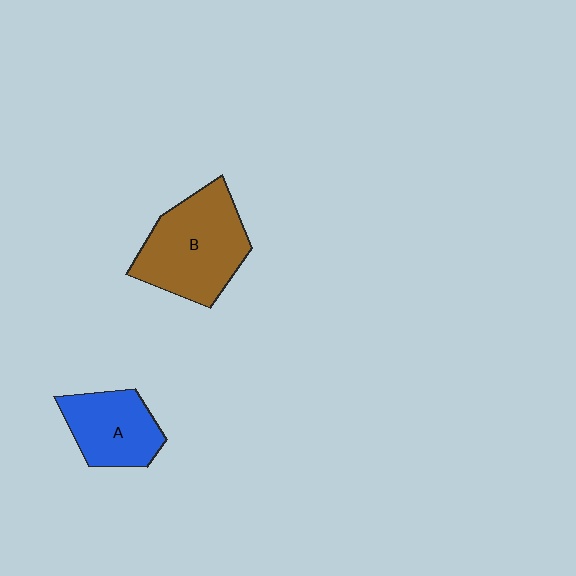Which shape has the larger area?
Shape B (brown).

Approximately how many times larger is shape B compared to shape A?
Approximately 1.5 times.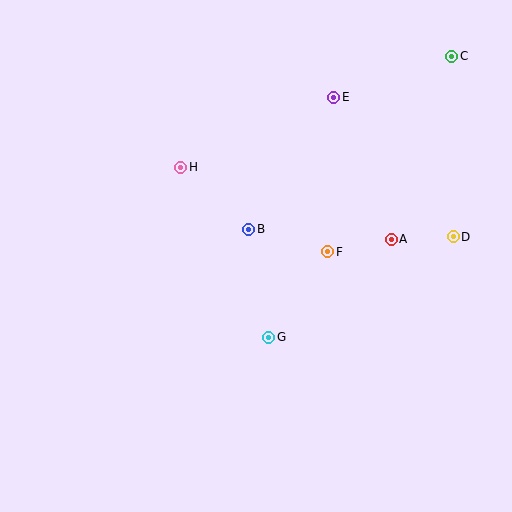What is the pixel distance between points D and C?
The distance between D and C is 180 pixels.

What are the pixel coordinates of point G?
Point G is at (269, 337).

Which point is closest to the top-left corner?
Point H is closest to the top-left corner.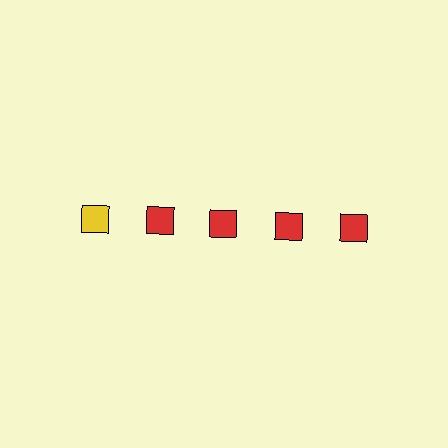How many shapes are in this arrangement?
There are 5 shapes arranged in a grid pattern.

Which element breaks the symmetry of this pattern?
The yellow square in the top row, leftmost column breaks the symmetry. All other shapes are red squares.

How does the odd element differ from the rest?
It has a different color: yellow instead of red.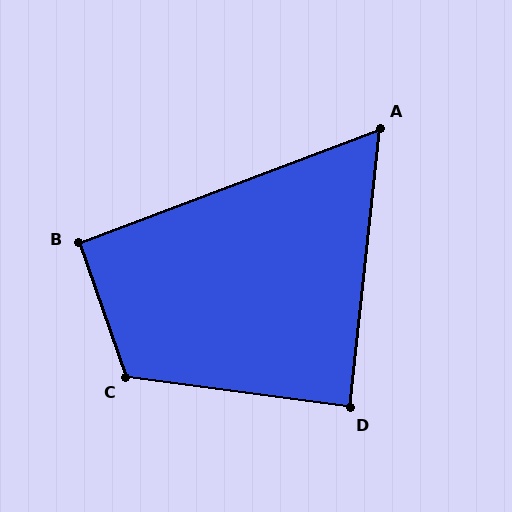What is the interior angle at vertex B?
Approximately 91 degrees (approximately right).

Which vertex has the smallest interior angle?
A, at approximately 63 degrees.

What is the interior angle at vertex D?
Approximately 89 degrees (approximately right).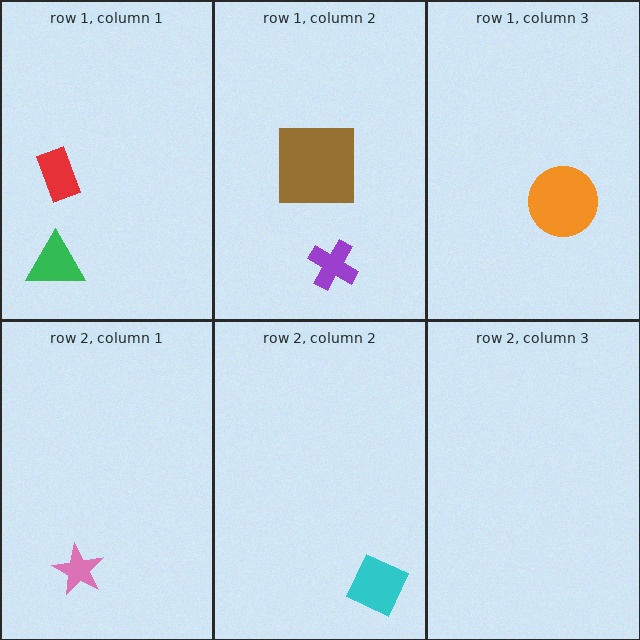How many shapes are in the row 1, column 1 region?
2.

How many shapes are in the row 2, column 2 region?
1.